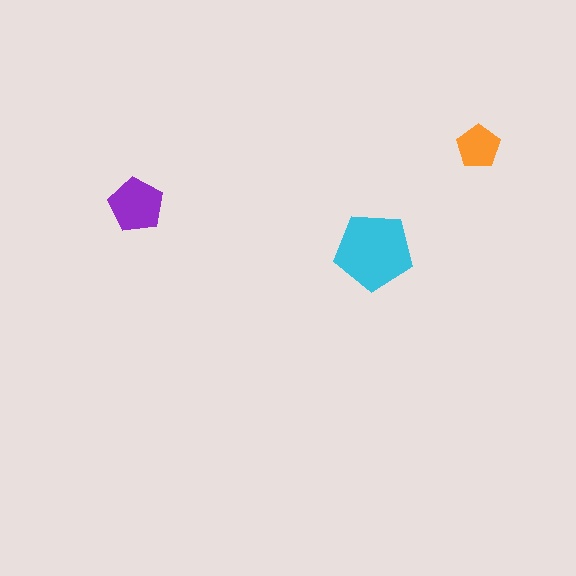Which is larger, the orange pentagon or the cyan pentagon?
The cyan one.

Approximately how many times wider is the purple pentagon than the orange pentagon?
About 1.5 times wider.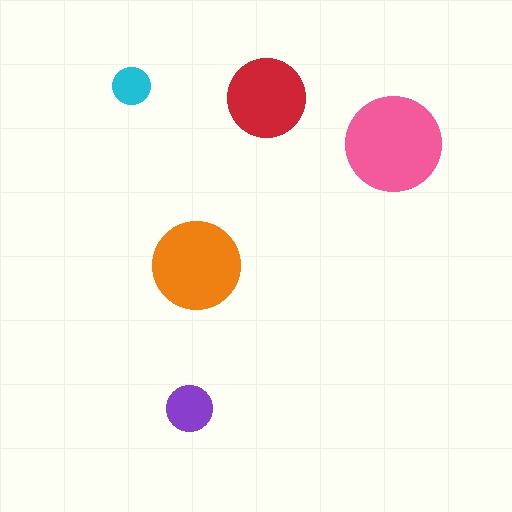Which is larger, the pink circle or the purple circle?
The pink one.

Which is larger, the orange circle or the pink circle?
The pink one.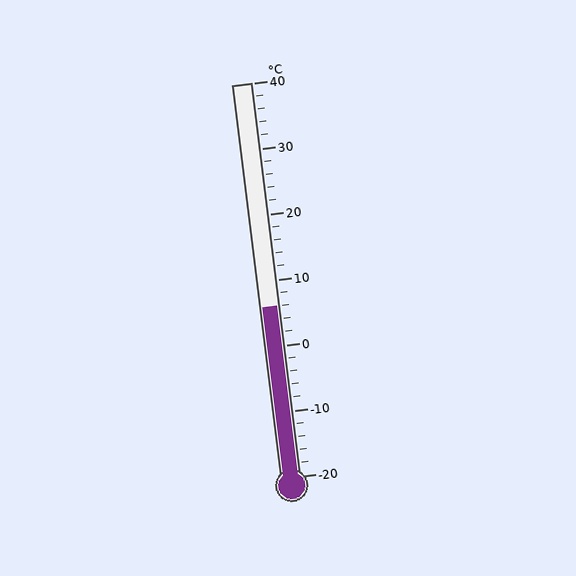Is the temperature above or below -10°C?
The temperature is above -10°C.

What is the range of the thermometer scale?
The thermometer scale ranges from -20°C to 40°C.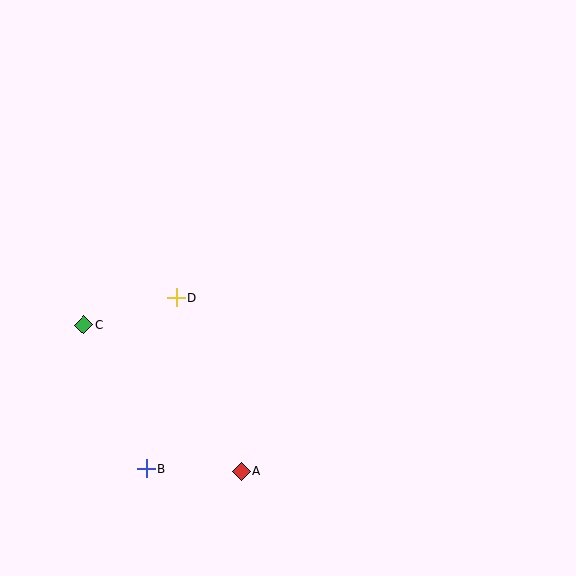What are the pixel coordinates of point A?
Point A is at (242, 471).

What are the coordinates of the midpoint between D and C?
The midpoint between D and C is at (130, 311).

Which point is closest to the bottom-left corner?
Point B is closest to the bottom-left corner.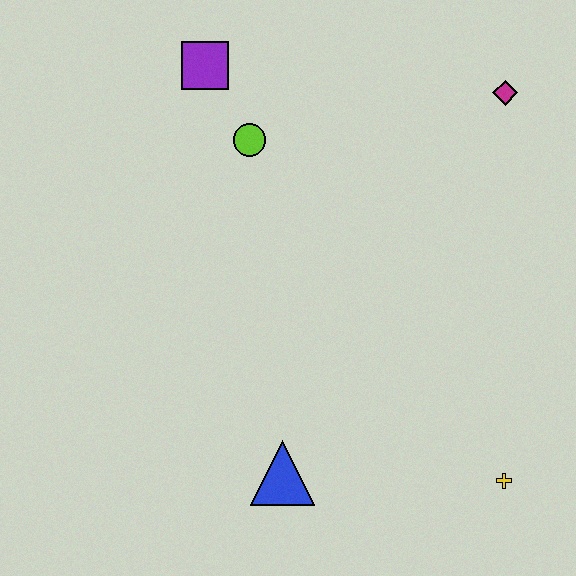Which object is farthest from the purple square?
The yellow cross is farthest from the purple square.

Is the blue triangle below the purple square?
Yes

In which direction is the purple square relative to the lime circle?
The purple square is above the lime circle.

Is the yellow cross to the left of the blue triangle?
No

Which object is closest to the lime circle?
The purple square is closest to the lime circle.